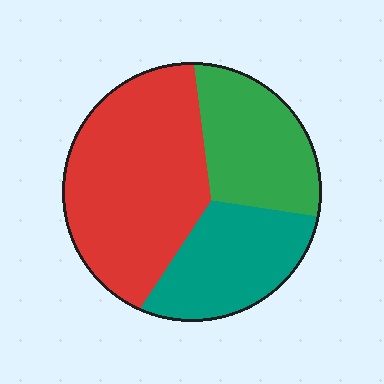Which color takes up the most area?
Red, at roughly 50%.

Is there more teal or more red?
Red.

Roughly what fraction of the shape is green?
Green covers around 25% of the shape.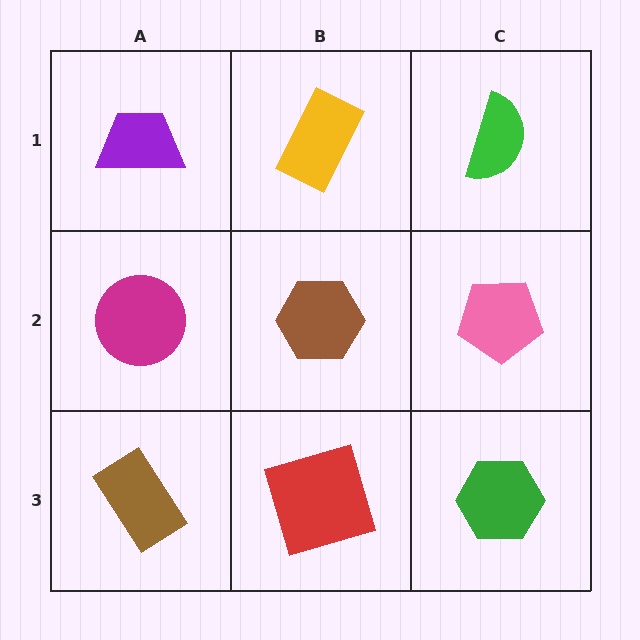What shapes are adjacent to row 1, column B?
A brown hexagon (row 2, column B), a purple trapezoid (row 1, column A), a green semicircle (row 1, column C).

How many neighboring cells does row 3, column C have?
2.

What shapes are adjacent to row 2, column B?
A yellow rectangle (row 1, column B), a red square (row 3, column B), a magenta circle (row 2, column A), a pink pentagon (row 2, column C).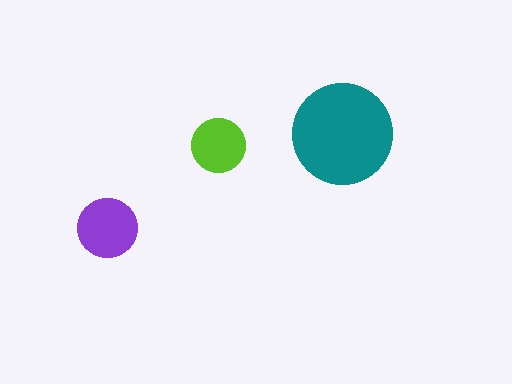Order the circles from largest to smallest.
the teal one, the purple one, the lime one.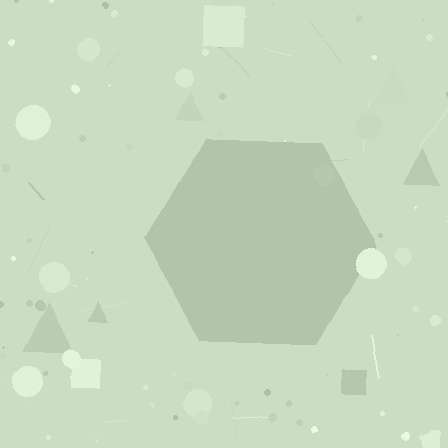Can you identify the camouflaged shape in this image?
The camouflaged shape is a hexagon.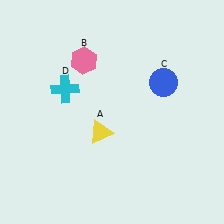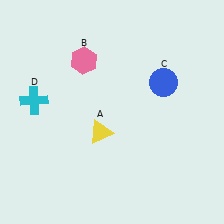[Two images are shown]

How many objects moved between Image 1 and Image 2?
1 object moved between the two images.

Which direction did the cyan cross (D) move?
The cyan cross (D) moved left.